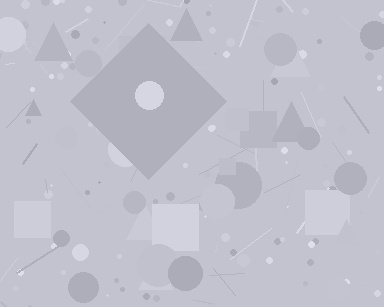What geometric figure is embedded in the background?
A diamond is embedded in the background.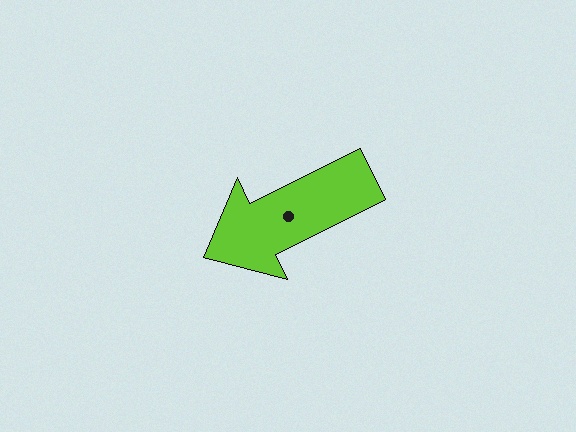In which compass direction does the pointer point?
Southwest.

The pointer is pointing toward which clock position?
Roughly 8 o'clock.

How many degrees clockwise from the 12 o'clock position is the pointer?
Approximately 244 degrees.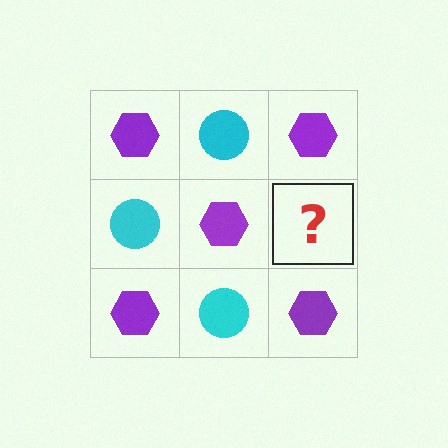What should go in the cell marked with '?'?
The missing cell should contain a cyan circle.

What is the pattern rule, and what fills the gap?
The rule is that it alternates purple hexagon and cyan circle in a checkerboard pattern. The gap should be filled with a cyan circle.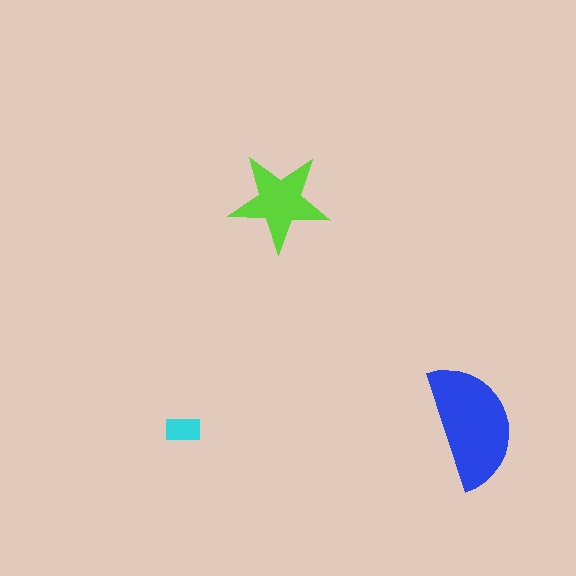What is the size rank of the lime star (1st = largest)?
2nd.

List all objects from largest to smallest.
The blue semicircle, the lime star, the cyan rectangle.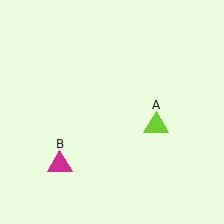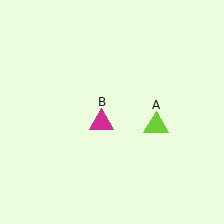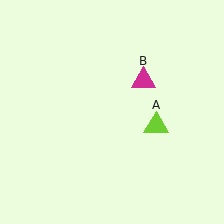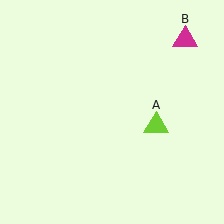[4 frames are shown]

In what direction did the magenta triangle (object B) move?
The magenta triangle (object B) moved up and to the right.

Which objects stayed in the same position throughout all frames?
Lime triangle (object A) remained stationary.